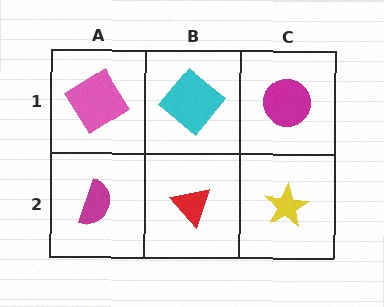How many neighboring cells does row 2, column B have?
3.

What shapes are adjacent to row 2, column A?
A pink diamond (row 1, column A), a red triangle (row 2, column B).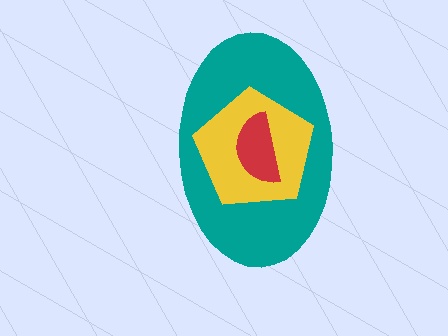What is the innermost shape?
The red semicircle.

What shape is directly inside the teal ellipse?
The yellow pentagon.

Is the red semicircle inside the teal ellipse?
Yes.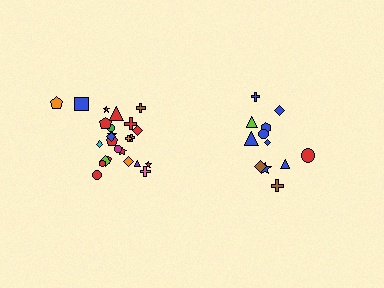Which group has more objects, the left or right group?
The left group.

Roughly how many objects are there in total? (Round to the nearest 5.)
Roughly 35 objects in total.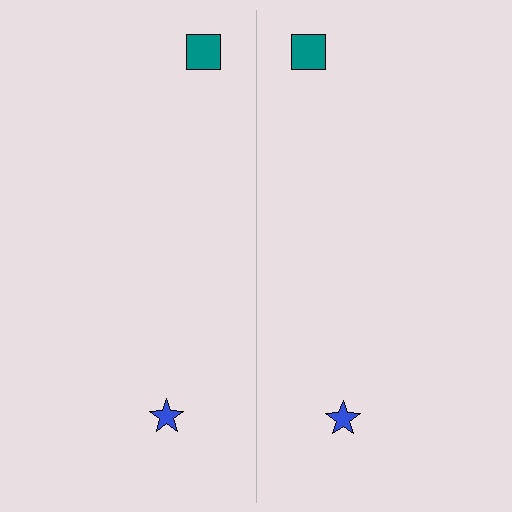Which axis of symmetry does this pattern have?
The pattern has a vertical axis of symmetry running through the center of the image.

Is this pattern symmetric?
Yes, this pattern has bilateral (reflection) symmetry.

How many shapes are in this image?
There are 4 shapes in this image.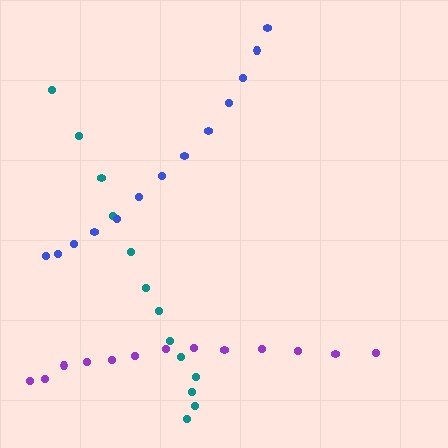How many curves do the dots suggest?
There are 3 distinct paths.